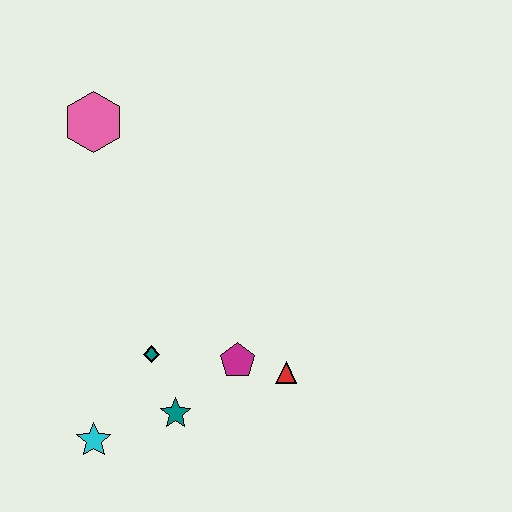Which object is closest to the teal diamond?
The teal star is closest to the teal diamond.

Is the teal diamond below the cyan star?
No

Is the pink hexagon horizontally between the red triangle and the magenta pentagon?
No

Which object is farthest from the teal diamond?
The pink hexagon is farthest from the teal diamond.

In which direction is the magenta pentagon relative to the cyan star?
The magenta pentagon is to the right of the cyan star.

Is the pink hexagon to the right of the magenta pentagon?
No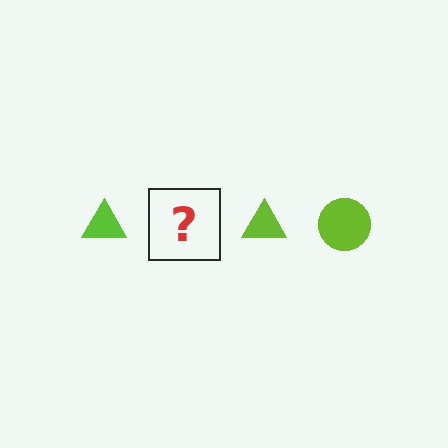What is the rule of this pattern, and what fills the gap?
The rule is that the pattern cycles through triangle, circle shapes in lime. The gap should be filled with a lime circle.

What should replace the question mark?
The question mark should be replaced with a lime circle.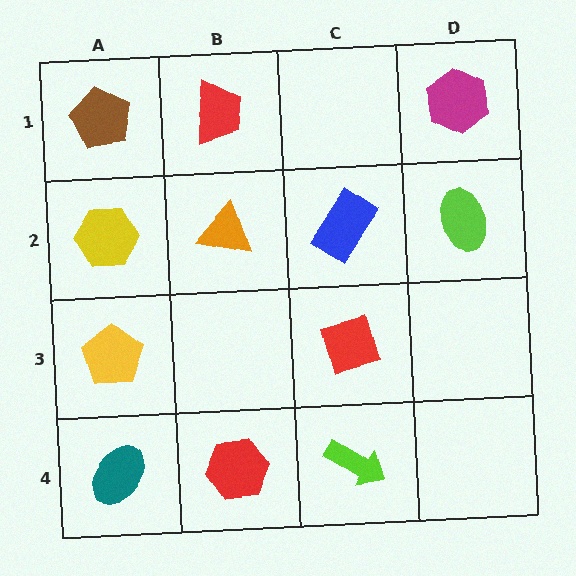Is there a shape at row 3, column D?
No, that cell is empty.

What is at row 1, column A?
A brown pentagon.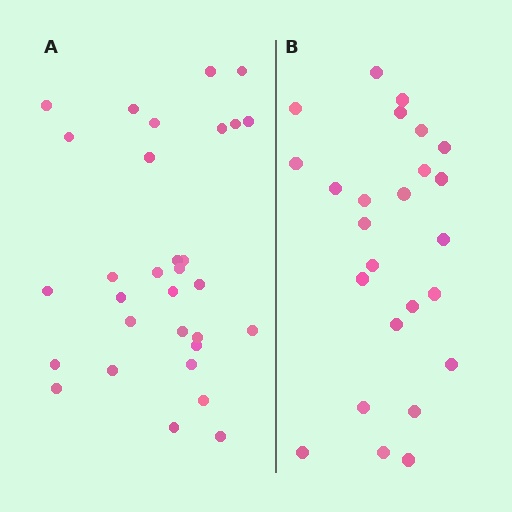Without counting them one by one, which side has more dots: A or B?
Region A (the left region) has more dots.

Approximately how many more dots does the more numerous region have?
Region A has about 6 more dots than region B.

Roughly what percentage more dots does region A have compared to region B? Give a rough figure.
About 25% more.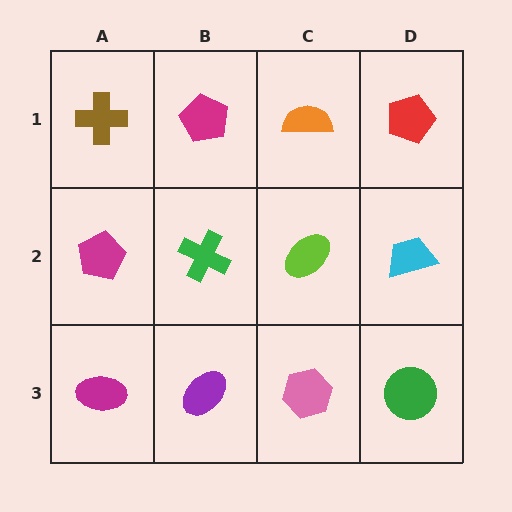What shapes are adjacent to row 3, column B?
A green cross (row 2, column B), a magenta ellipse (row 3, column A), a pink hexagon (row 3, column C).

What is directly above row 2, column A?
A brown cross.